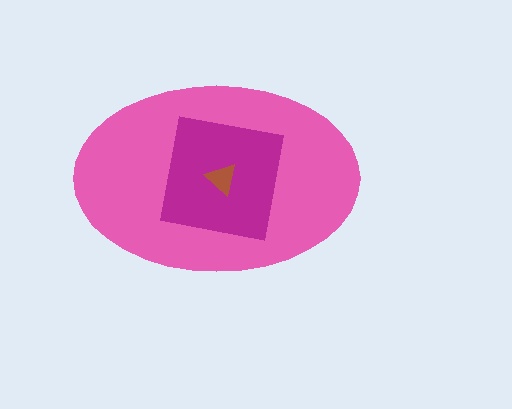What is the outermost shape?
The pink ellipse.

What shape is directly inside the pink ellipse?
The magenta square.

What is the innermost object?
The brown triangle.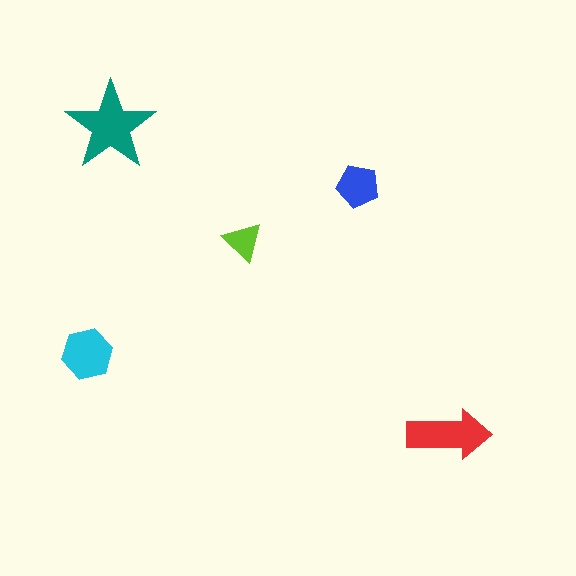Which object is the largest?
The teal star.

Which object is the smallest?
The lime triangle.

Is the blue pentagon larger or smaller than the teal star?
Smaller.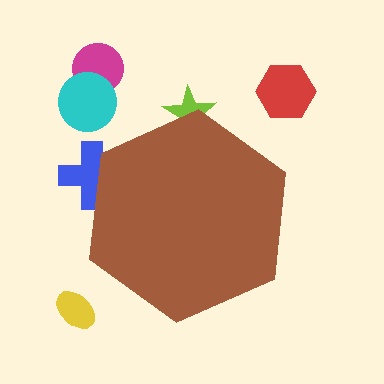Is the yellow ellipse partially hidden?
No, the yellow ellipse is fully visible.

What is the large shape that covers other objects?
A brown hexagon.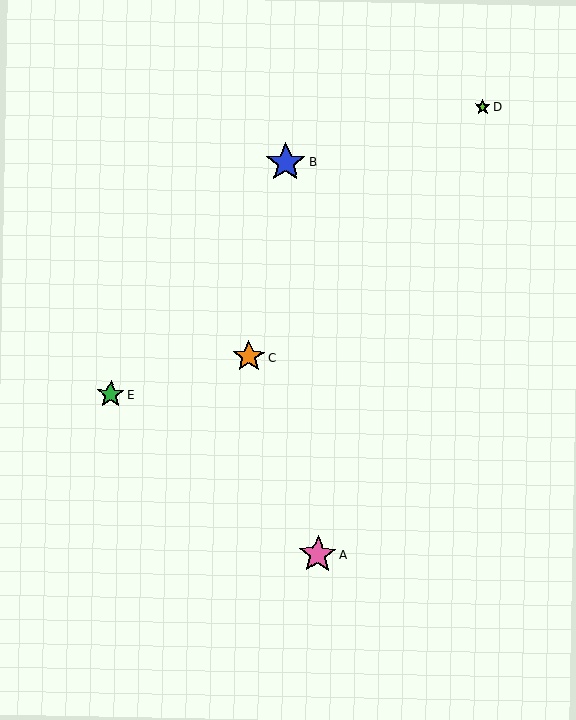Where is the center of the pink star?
The center of the pink star is at (318, 554).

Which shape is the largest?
The blue star (labeled B) is the largest.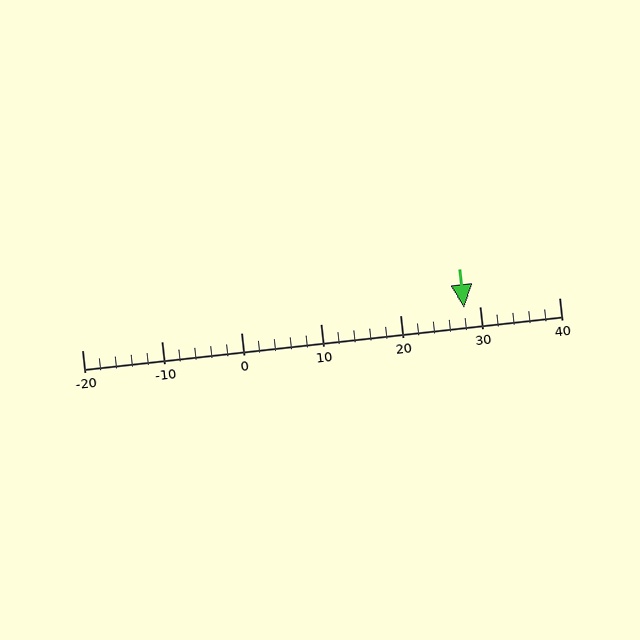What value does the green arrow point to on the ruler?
The green arrow points to approximately 28.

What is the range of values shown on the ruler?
The ruler shows values from -20 to 40.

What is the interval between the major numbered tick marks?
The major tick marks are spaced 10 units apart.